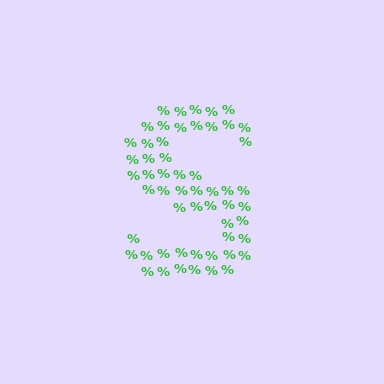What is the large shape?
The large shape is the letter S.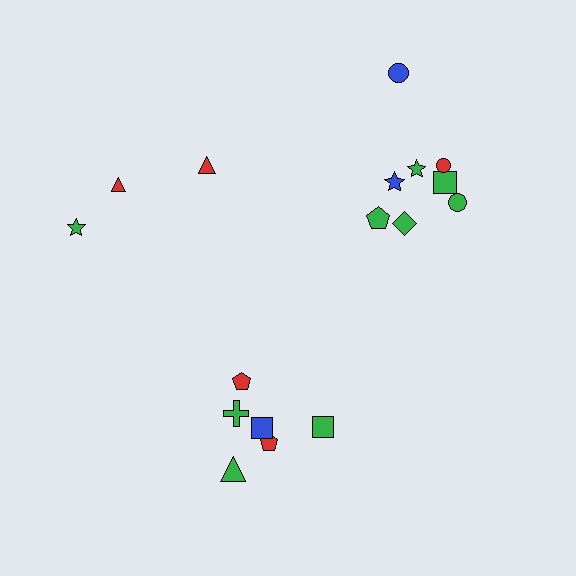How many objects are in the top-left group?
There are 3 objects.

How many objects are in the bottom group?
There are 6 objects.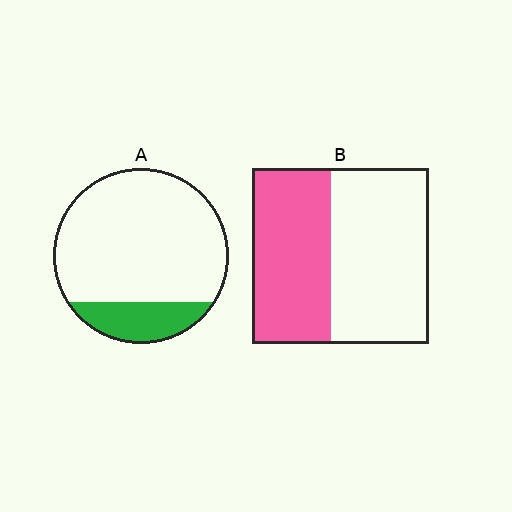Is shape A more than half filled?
No.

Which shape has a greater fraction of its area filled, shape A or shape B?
Shape B.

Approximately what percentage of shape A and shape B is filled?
A is approximately 20% and B is approximately 45%.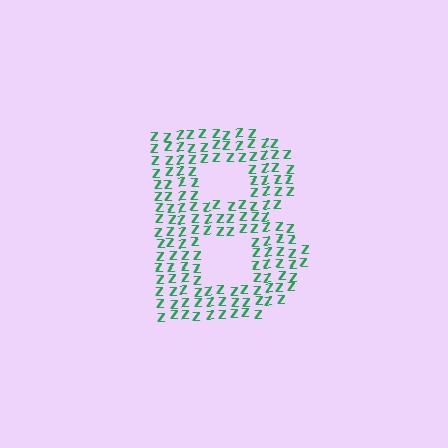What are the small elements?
The small elements are letter Z's.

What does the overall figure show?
The overall figure shows the letter B.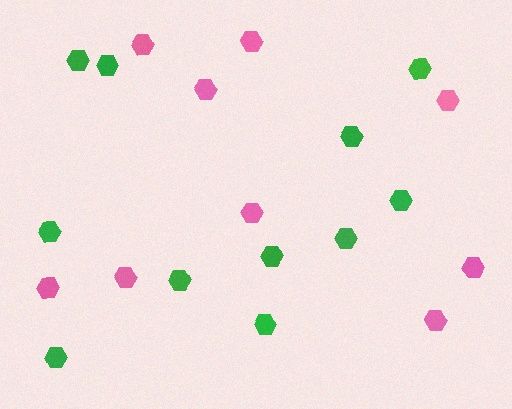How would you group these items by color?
There are 2 groups: one group of green hexagons (11) and one group of pink hexagons (9).